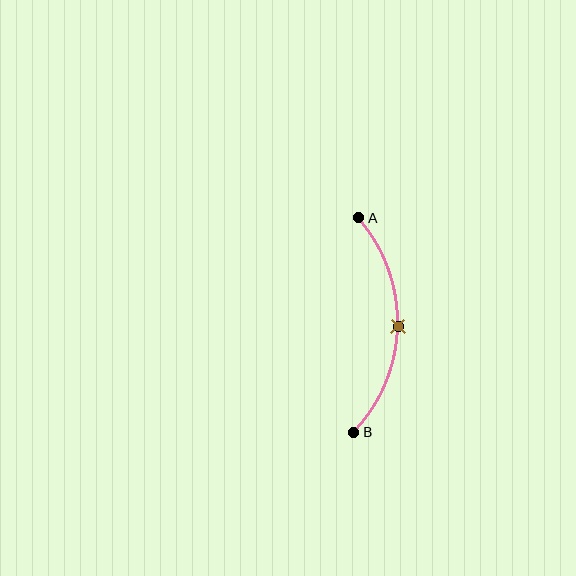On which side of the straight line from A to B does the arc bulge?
The arc bulges to the right of the straight line connecting A and B.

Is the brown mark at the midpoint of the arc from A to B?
Yes. The brown mark lies on the arc at equal arc-length from both A and B — it is the arc midpoint.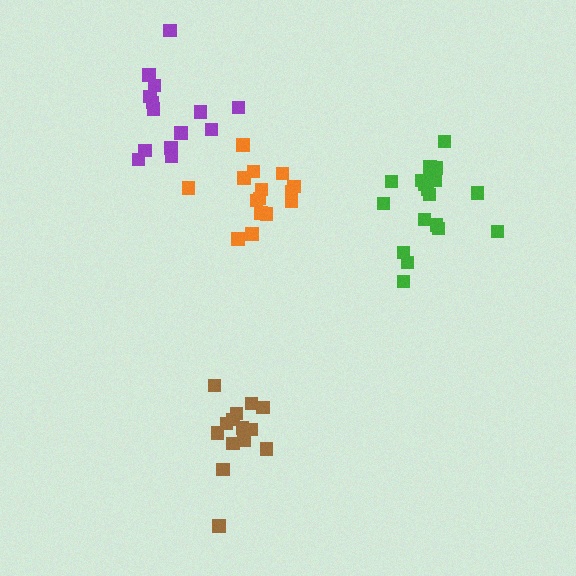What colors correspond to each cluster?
The clusters are colored: orange, brown, green, purple.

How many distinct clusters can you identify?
There are 4 distinct clusters.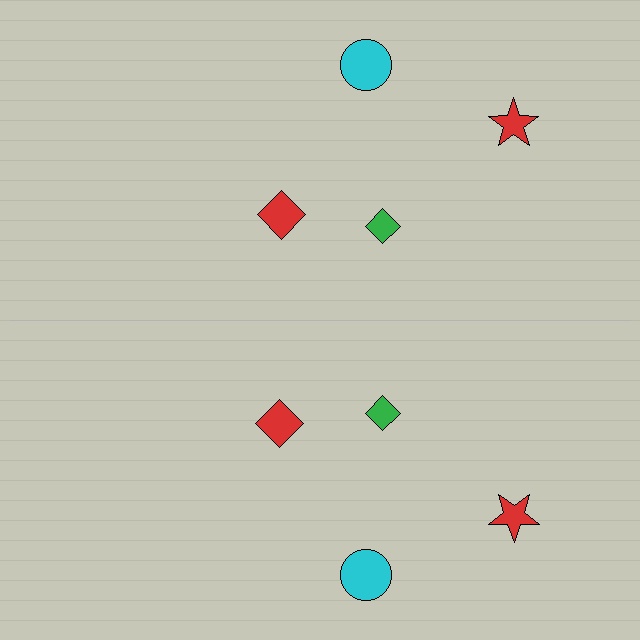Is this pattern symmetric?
Yes, this pattern has bilateral (reflection) symmetry.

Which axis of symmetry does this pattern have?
The pattern has a horizontal axis of symmetry running through the center of the image.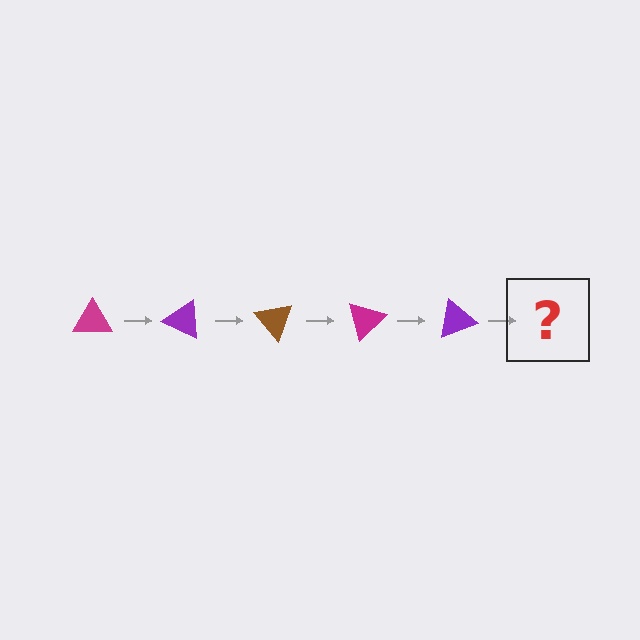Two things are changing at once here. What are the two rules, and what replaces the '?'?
The two rules are that it rotates 25 degrees each step and the color cycles through magenta, purple, and brown. The '?' should be a brown triangle, rotated 125 degrees from the start.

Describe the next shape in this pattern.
It should be a brown triangle, rotated 125 degrees from the start.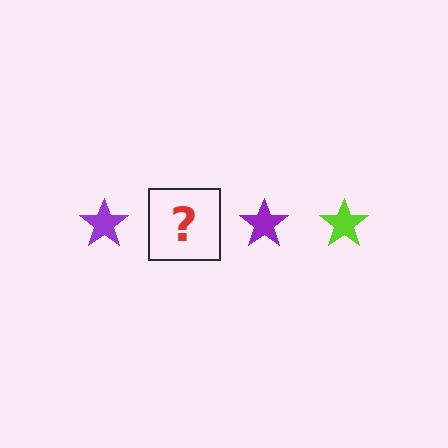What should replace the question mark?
The question mark should be replaced with a lime star.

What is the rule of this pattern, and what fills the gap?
The rule is that the pattern cycles through purple, lime stars. The gap should be filled with a lime star.